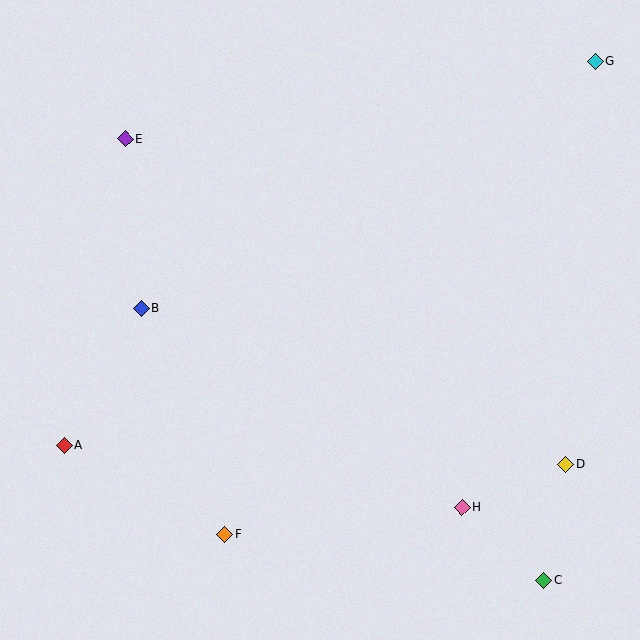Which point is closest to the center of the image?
Point B at (141, 308) is closest to the center.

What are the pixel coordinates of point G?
Point G is at (595, 61).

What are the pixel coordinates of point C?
Point C is at (544, 580).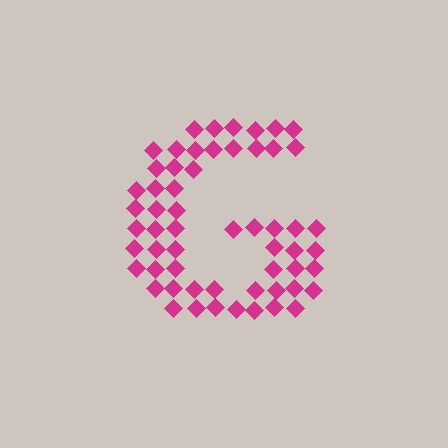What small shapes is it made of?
It is made of small diamonds.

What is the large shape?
The large shape is the letter G.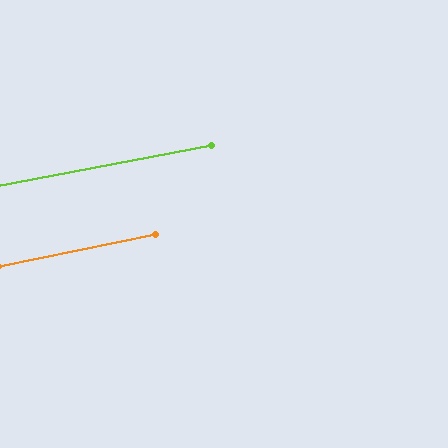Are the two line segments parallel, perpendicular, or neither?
Parallel — their directions differ by only 0.5°.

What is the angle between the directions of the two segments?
Approximately 0 degrees.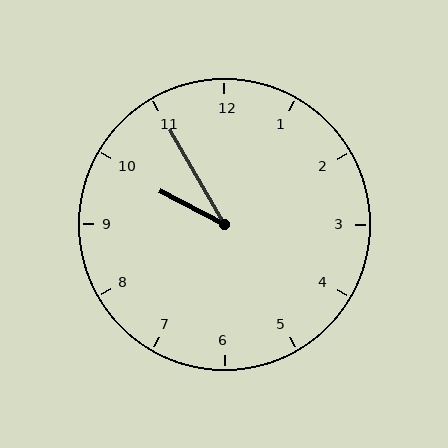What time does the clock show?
9:55.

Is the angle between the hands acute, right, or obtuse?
It is acute.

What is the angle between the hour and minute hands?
Approximately 32 degrees.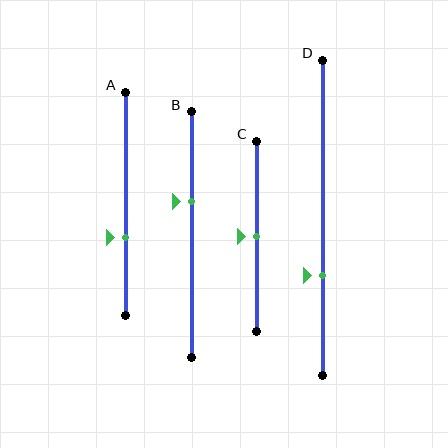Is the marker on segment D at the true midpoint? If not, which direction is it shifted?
No, the marker on segment D is shifted downward by about 19% of the segment length.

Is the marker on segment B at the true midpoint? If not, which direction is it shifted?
No, the marker on segment B is shifted upward by about 13% of the segment length.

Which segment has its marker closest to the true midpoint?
Segment C has its marker closest to the true midpoint.